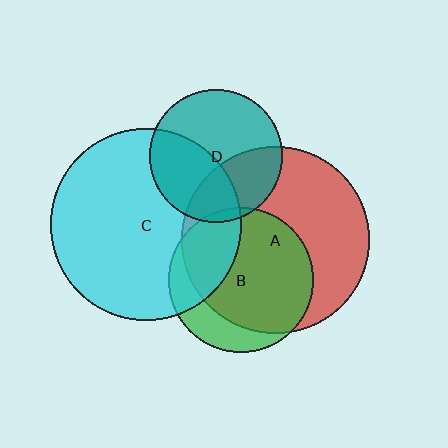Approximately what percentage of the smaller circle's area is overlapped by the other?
Approximately 75%.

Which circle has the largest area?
Circle C (cyan).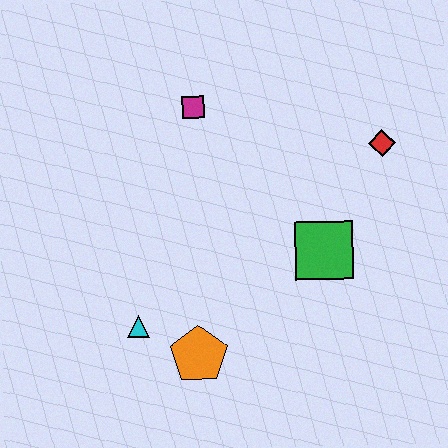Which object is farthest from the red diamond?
The cyan triangle is farthest from the red diamond.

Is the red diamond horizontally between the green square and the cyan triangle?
No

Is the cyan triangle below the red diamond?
Yes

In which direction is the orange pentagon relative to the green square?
The orange pentagon is to the left of the green square.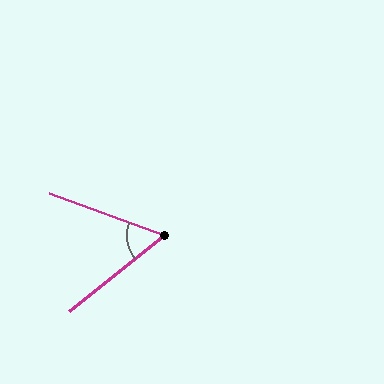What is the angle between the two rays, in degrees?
Approximately 59 degrees.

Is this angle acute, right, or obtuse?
It is acute.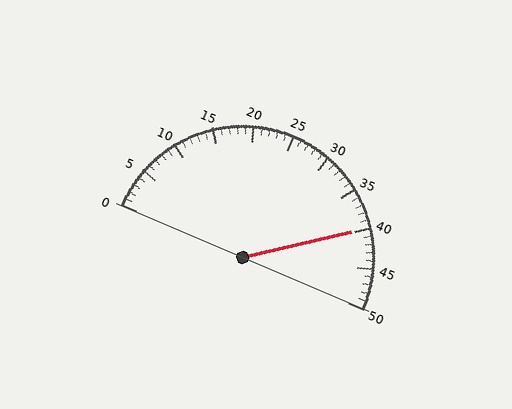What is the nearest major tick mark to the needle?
The nearest major tick mark is 40.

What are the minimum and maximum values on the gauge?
The gauge ranges from 0 to 50.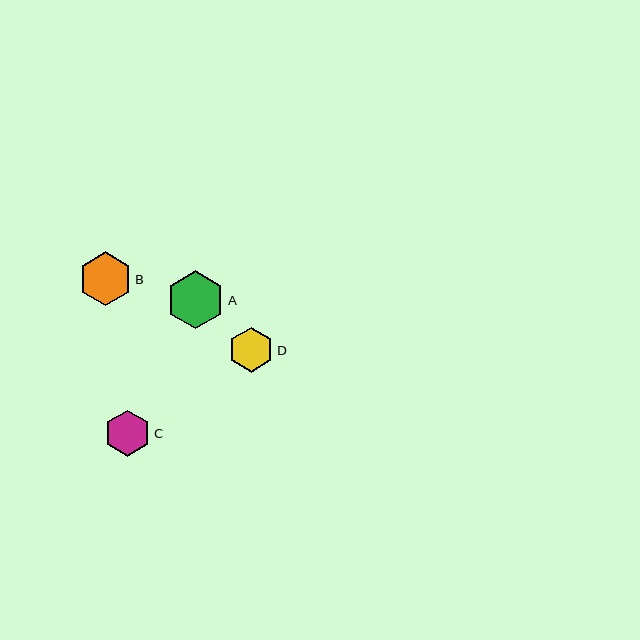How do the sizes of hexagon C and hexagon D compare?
Hexagon C and hexagon D are approximately the same size.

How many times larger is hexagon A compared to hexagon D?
Hexagon A is approximately 1.3 times the size of hexagon D.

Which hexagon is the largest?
Hexagon A is the largest with a size of approximately 58 pixels.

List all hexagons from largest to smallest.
From largest to smallest: A, B, C, D.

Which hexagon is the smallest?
Hexagon D is the smallest with a size of approximately 45 pixels.